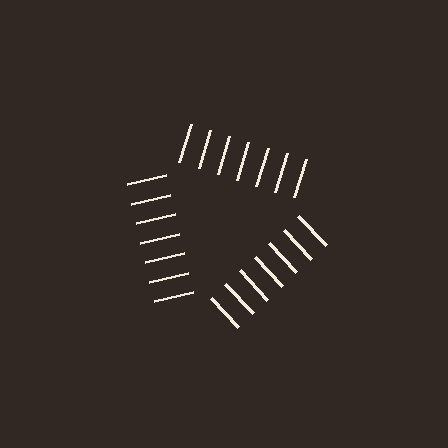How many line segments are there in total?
21 — 7 along each of the 3 edges.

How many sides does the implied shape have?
3 sides — the line-ends trace a triangle.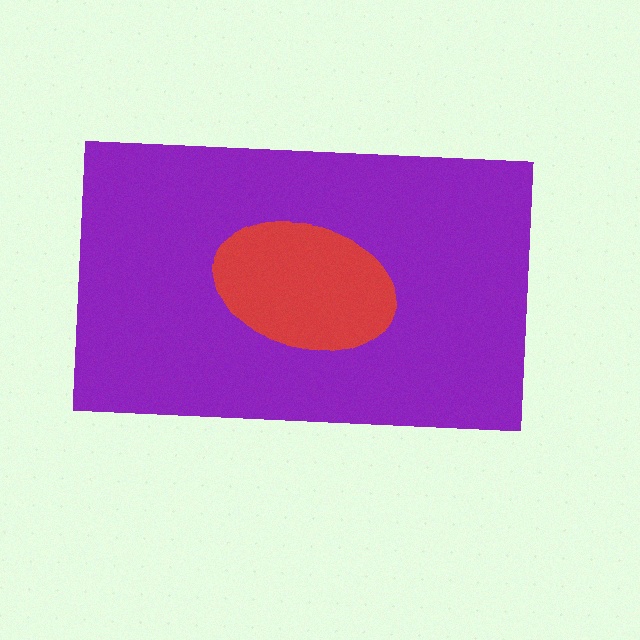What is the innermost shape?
The red ellipse.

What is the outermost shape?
The purple rectangle.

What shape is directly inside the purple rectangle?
The red ellipse.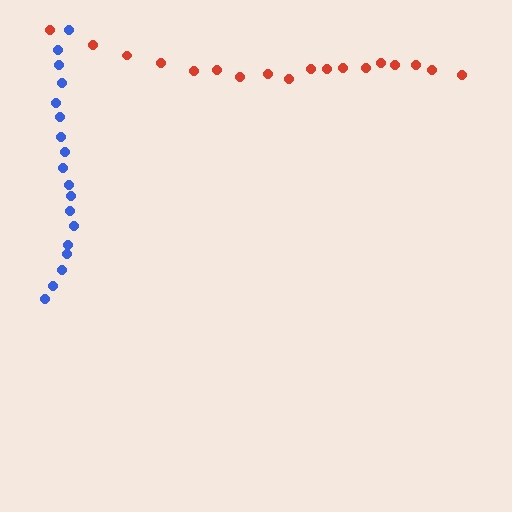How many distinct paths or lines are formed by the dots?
There are 2 distinct paths.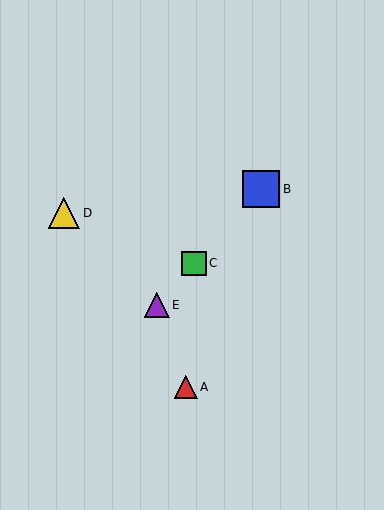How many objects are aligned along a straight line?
3 objects (B, C, E) are aligned along a straight line.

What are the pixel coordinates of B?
Object B is at (261, 189).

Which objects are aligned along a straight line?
Objects B, C, E are aligned along a straight line.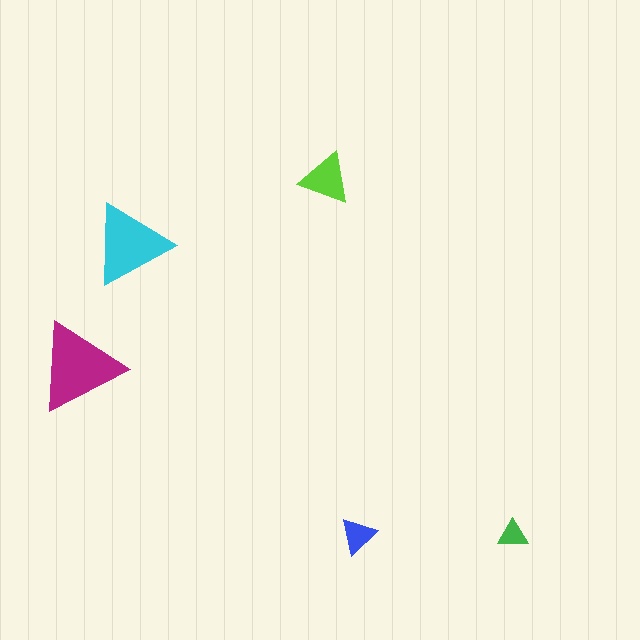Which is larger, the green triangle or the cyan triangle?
The cyan one.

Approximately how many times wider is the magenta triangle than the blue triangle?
About 2.5 times wider.